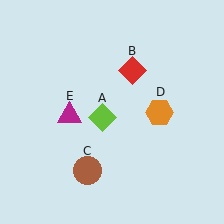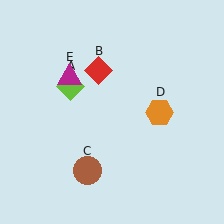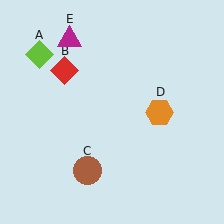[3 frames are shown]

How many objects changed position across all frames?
3 objects changed position: lime diamond (object A), red diamond (object B), magenta triangle (object E).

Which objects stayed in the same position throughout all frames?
Brown circle (object C) and orange hexagon (object D) remained stationary.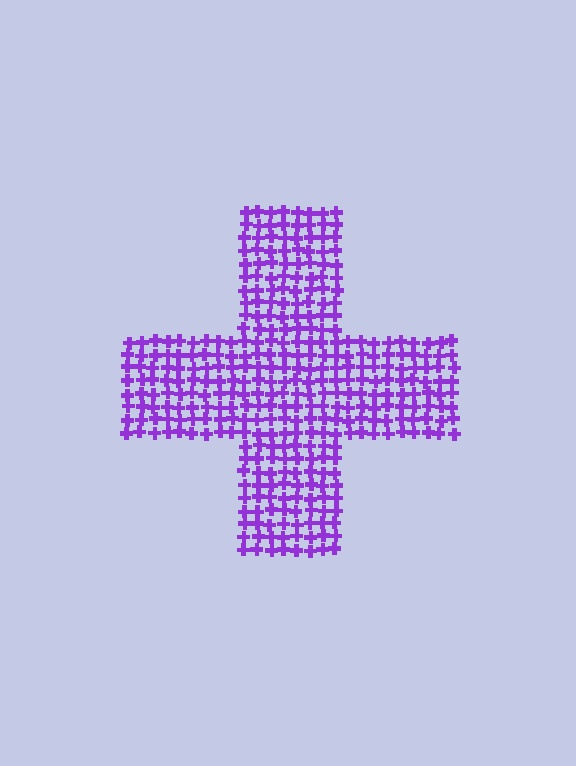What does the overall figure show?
The overall figure shows a cross.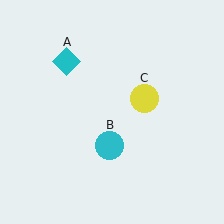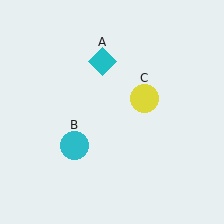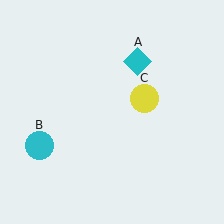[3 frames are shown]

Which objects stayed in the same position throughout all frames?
Yellow circle (object C) remained stationary.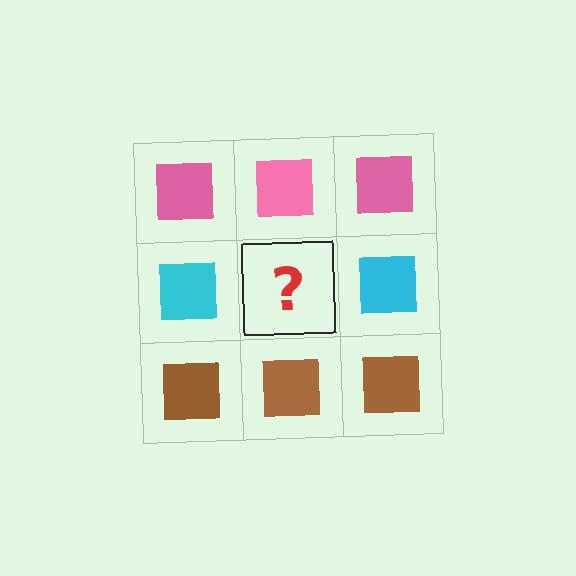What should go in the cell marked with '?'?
The missing cell should contain a cyan square.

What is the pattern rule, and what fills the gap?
The rule is that each row has a consistent color. The gap should be filled with a cyan square.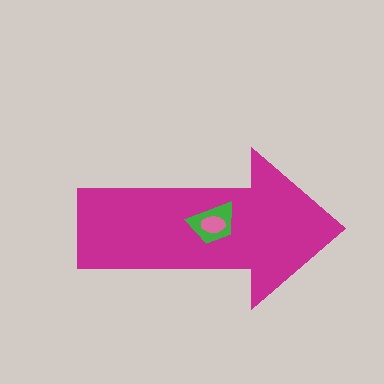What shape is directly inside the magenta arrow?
The green trapezoid.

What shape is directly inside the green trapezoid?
The pink ellipse.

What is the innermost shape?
The pink ellipse.